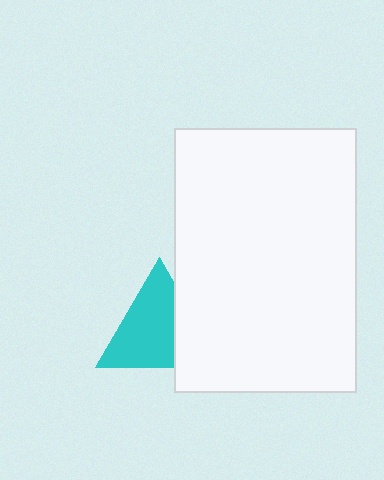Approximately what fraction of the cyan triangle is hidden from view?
Roughly 30% of the cyan triangle is hidden behind the white rectangle.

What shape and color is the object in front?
The object in front is a white rectangle.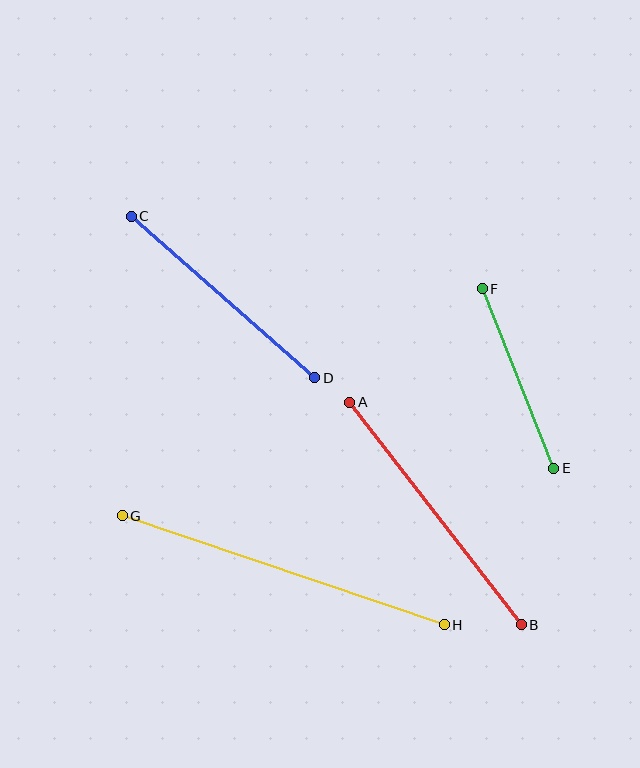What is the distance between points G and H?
The distance is approximately 340 pixels.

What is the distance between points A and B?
The distance is approximately 281 pixels.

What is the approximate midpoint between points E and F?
The midpoint is at approximately (518, 378) pixels.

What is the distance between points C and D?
The distance is approximately 244 pixels.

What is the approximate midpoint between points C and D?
The midpoint is at approximately (223, 297) pixels.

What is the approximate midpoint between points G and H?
The midpoint is at approximately (283, 570) pixels.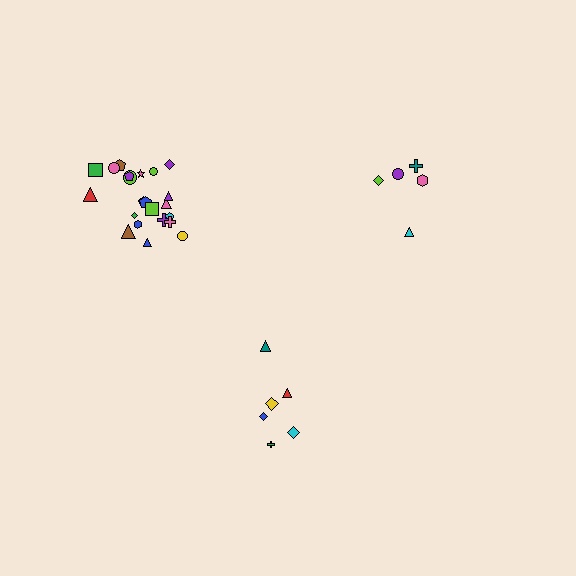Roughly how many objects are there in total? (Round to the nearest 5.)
Roughly 35 objects in total.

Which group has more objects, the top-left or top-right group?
The top-left group.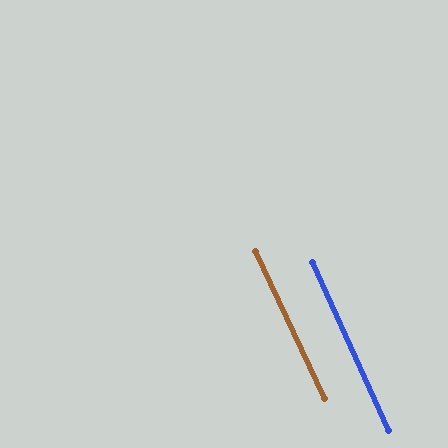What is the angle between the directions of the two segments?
Approximately 1 degree.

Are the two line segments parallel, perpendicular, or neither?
Parallel — their directions differ by only 1.1°.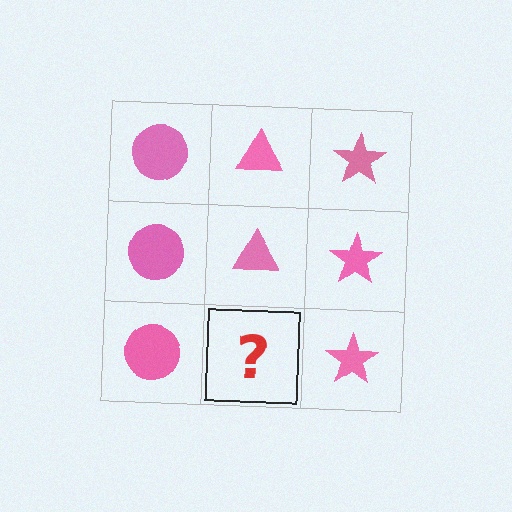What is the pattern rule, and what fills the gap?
The rule is that each column has a consistent shape. The gap should be filled with a pink triangle.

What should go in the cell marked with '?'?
The missing cell should contain a pink triangle.